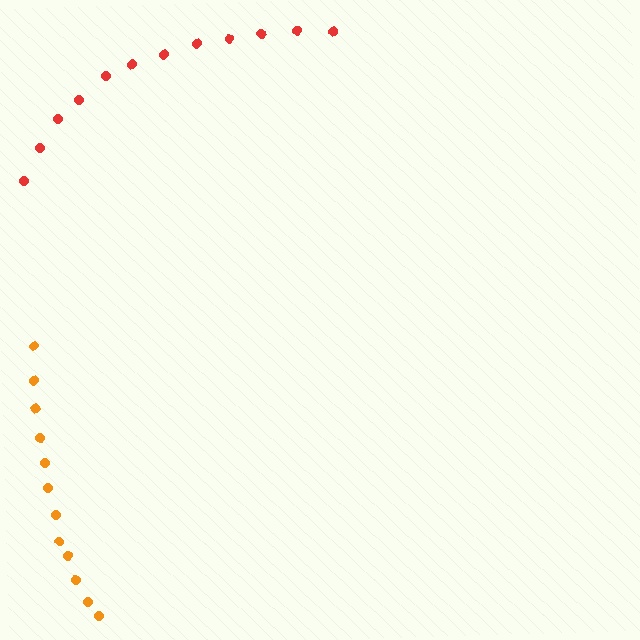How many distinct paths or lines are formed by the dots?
There are 2 distinct paths.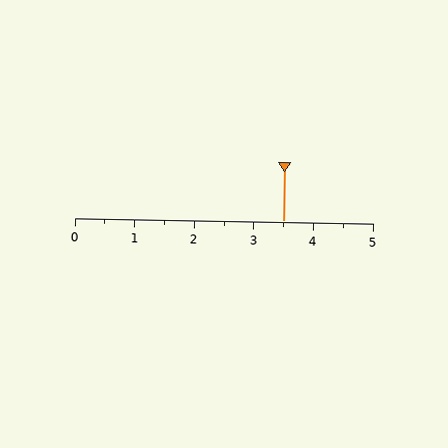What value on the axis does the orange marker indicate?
The marker indicates approximately 3.5.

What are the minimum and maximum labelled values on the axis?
The axis runs from 0 to 5.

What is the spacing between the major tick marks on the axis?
The major ticks are spaced 1 apart.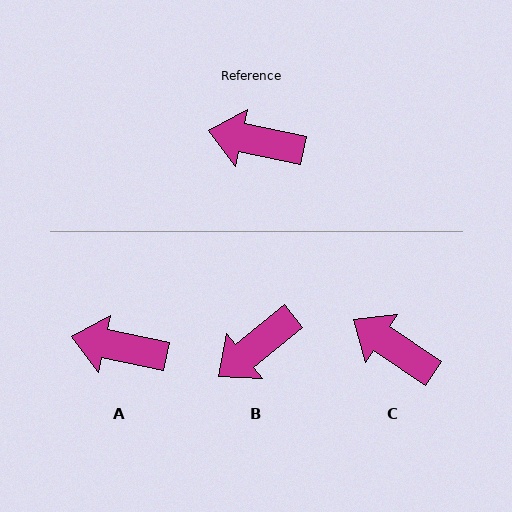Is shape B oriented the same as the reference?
No, it is off by about 51 degrees.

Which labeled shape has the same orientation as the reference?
A.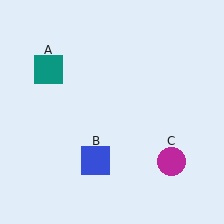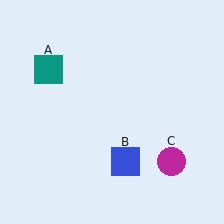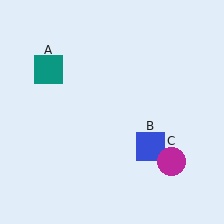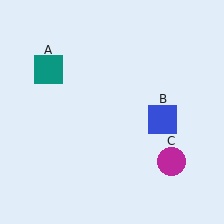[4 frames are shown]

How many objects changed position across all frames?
1 object changed position: blue square (object B).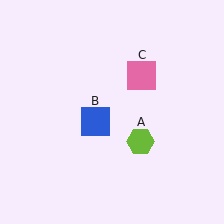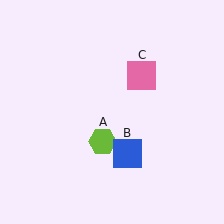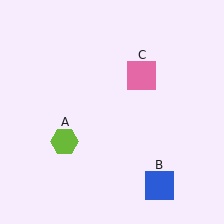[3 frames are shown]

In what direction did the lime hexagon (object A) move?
The lime hexagon (object A) moved left.